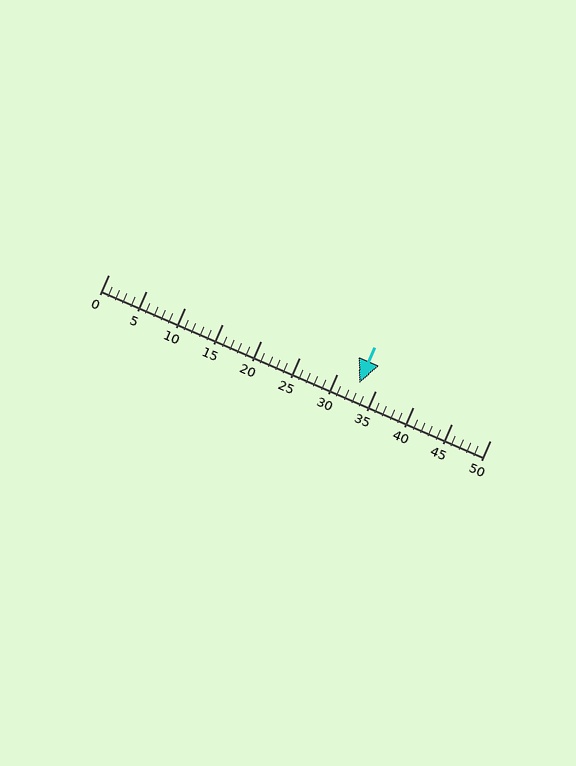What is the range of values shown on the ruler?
The ruler shows values from 0 to 50.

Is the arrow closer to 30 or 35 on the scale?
The arrow is closer to 35.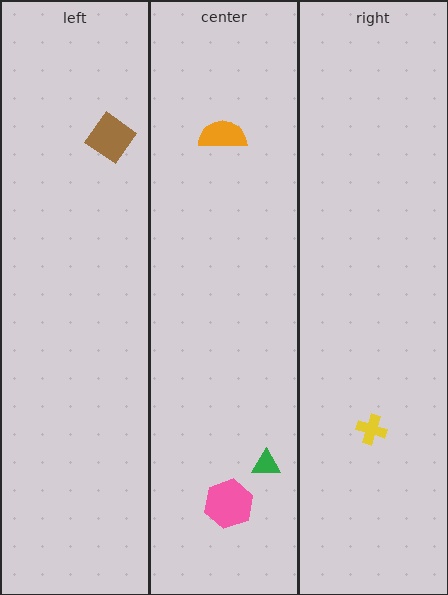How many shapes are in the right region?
1.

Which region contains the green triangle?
The center region.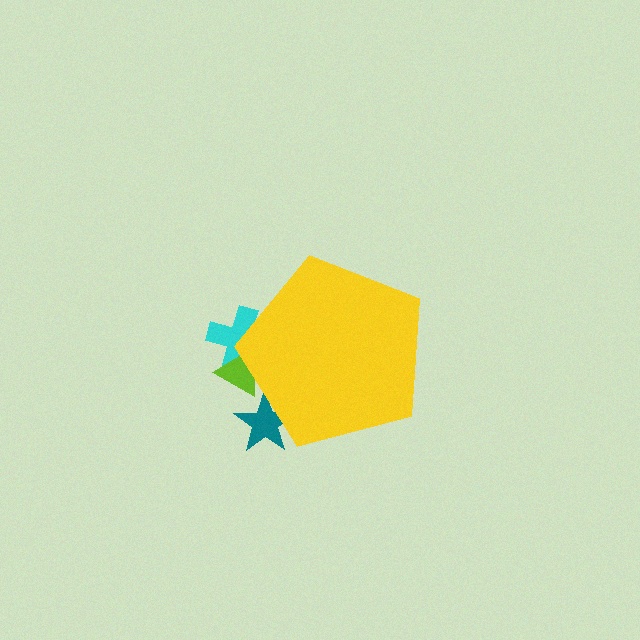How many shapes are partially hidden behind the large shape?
3 shapes are partially hidden.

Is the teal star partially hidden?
Yes, the teal star is partially hidden behind the yellow pentagon.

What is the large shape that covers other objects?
A yellow pentagon.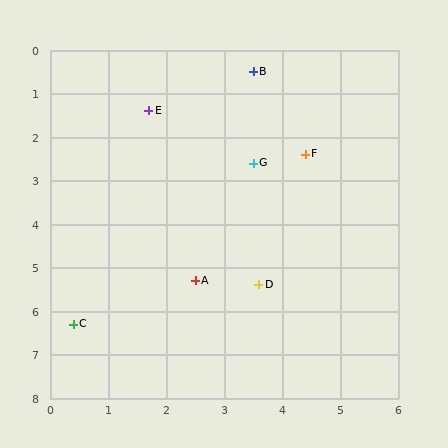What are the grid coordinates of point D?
Point D is at approximately (3.6, 5.4).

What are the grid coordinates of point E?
Point E is at approximately (1.7, 1.4).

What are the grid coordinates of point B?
Point B is at approximately (3.5, 0.5).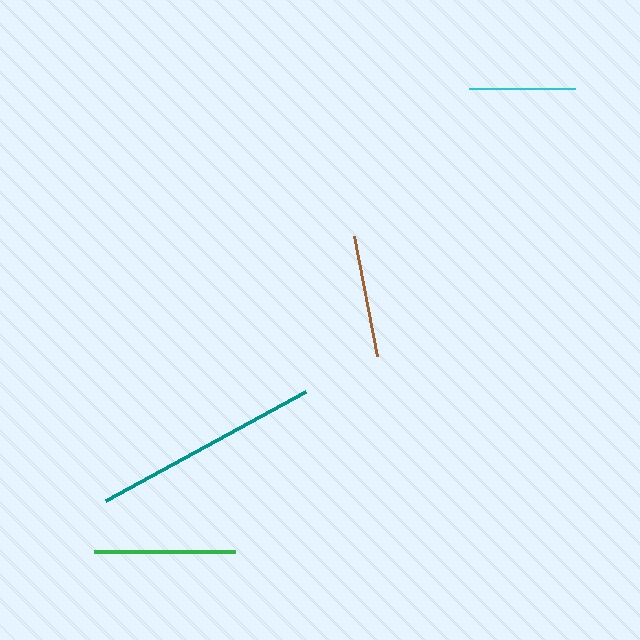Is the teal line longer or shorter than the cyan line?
The teal line is longer than the cyan line.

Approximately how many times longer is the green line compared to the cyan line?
The green line is approximately 1.3 times the length of the cyan line.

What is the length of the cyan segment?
The cyan segment is approximately 106 pixels long.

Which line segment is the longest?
The teal line is the longest at approximately 228 pixels.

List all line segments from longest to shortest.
From longest to shortest: teal, green, brown, cyan.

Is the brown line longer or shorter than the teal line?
The teal line is longer than the brown line.